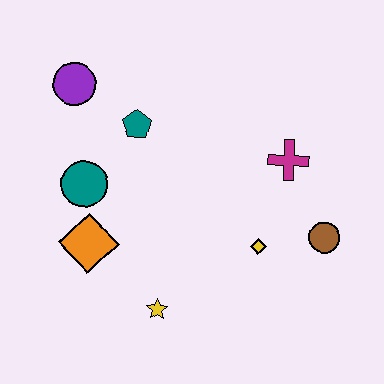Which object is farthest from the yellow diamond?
The purple circle is farthest from the yellow diamond.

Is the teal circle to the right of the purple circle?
Yes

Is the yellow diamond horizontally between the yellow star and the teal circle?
No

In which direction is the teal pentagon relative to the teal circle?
The teal pentagon is above the teal circle.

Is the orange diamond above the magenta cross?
No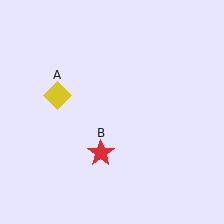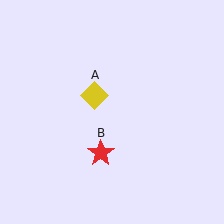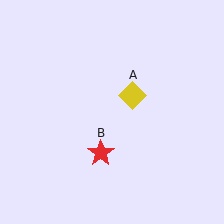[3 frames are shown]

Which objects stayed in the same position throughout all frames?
Red star (object B) remained stationary.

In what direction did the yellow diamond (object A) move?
The yellow diamond (object A) moved right.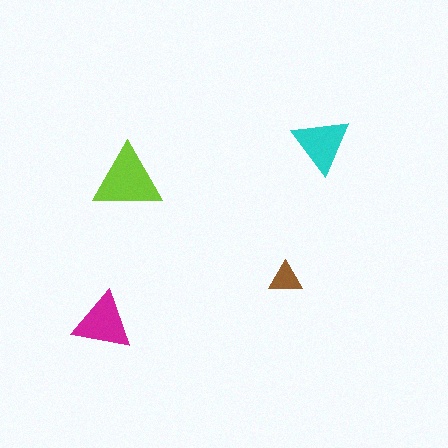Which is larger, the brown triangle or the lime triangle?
The lime one.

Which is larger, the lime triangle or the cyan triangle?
The lime one.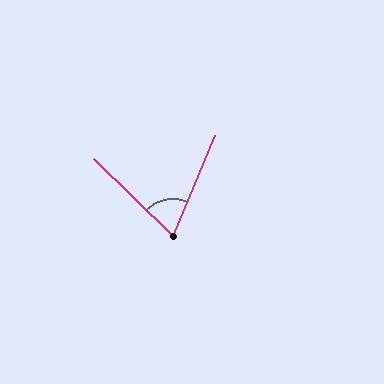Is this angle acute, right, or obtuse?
It is acute.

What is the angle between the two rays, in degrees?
Approximately 69 degrees.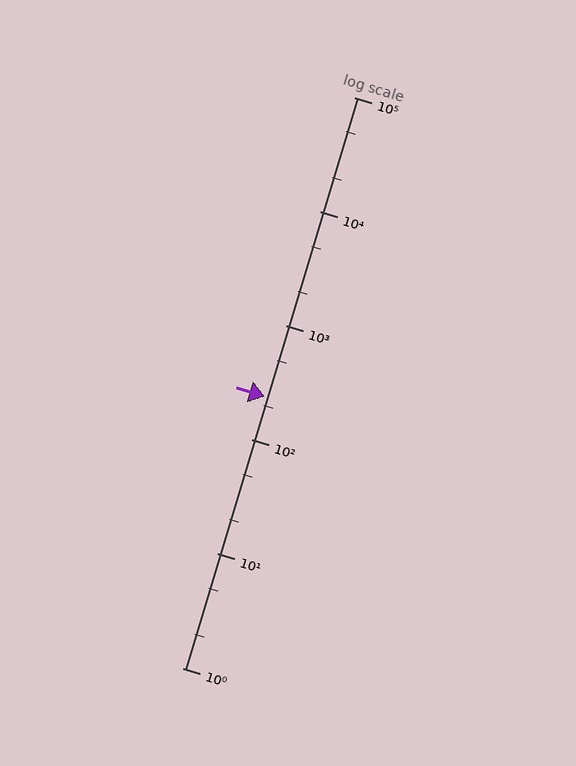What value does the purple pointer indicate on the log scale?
The pointer indicates approximately 240.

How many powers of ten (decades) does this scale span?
The scale spans 5 decades, from 1 to 100000.